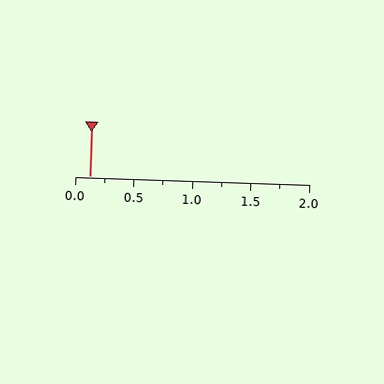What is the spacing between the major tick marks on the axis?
The major ticks are spaced 0.5 apart.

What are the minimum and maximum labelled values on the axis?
The axis runs from 0.0 to 2.0.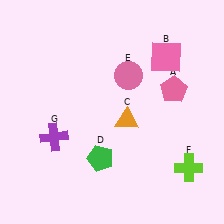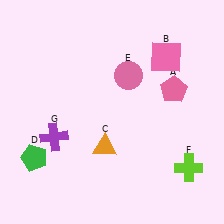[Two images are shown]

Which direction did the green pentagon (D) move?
The green pentagon (D) moved left.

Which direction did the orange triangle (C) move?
The orange triangle (C) moved down.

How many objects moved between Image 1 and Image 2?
2 objects moved between the two images.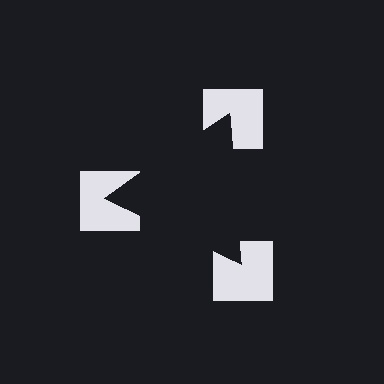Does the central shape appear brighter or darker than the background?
It typically appears slightly darker than the background, even though no actual brightness change is drawn.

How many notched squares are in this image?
There are 3 — one at each vertex of the illusory triangle.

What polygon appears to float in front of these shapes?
An illusory triangle — its edges are inferred from the aligned wedge cuts in the notched squares, not physically drawn.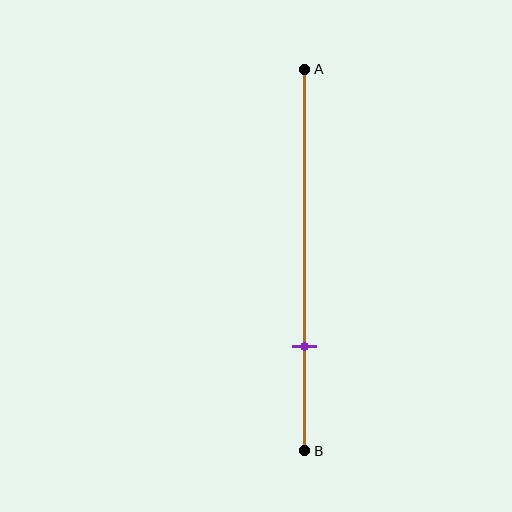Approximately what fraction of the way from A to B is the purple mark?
The purple mark is approximately 75% of the way from A to B.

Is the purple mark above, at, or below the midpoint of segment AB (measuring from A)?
The purple mark is below the midpoint of segment AB.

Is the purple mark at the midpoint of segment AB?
No, the mark is at about 75% from A, not at the 50% midpoint.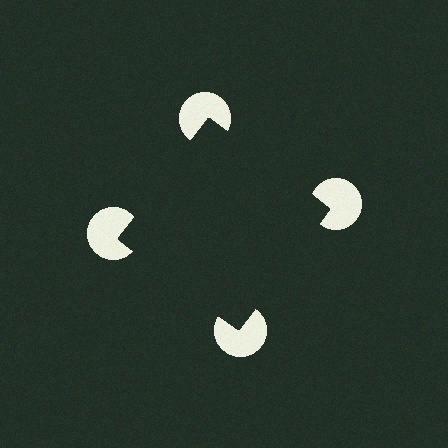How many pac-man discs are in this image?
There are 4 — one at each vertex of the illusory square.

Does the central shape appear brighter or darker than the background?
It typically appears slightly darker than the background, even though no actual brightness change is drawn.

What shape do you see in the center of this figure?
An illusory square — its edges are inferred from the aligned wedge cuts in the pac-man discs, not physically drawn.